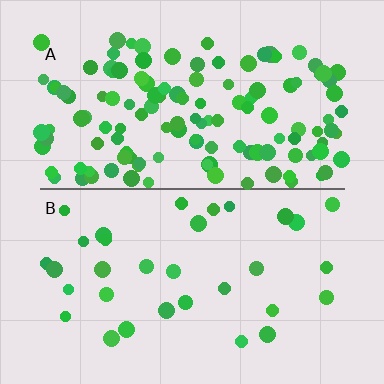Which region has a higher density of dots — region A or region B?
A (the top).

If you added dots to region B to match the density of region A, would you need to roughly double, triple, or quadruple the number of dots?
Approximately quadruple.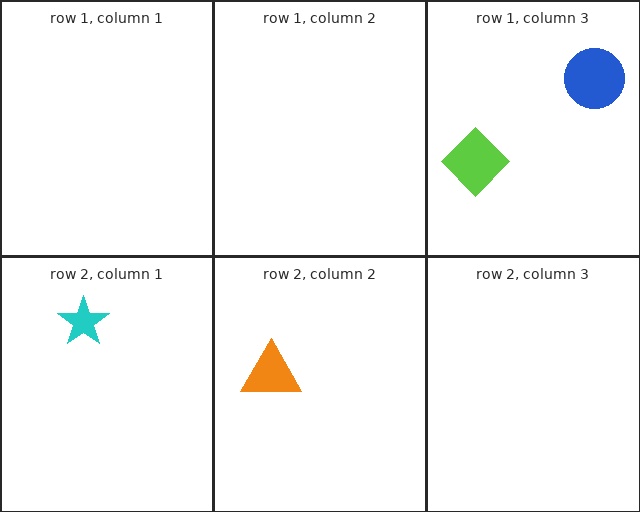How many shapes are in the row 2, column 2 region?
1.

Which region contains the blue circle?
The row 1, column 3 region.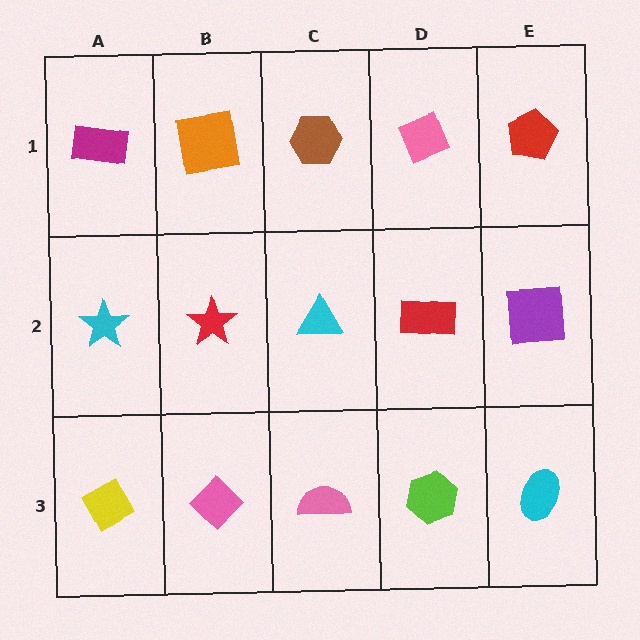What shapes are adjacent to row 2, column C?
A brown hexagon (row 1, column C), a pink semicircle (row 3, column C), a red star (row 2, column B), a red rectangle (row 2, column D).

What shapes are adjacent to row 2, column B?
An orange square (row 1, column B), a pink diamond (row 3, column B), a cyan star (row 2, column A), a cyan triangle (row 2, column C).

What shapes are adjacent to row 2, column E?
A red pentagon (row 1, column E), a cyan ellipse (row 3, column E), a red rectangle (row 2, column D).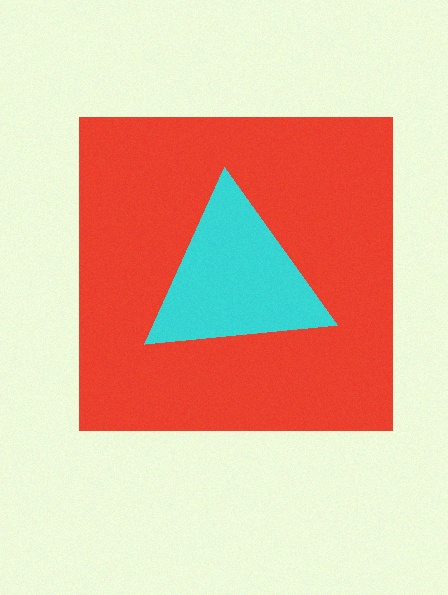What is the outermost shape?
The red square.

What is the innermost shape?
The cyan triangle.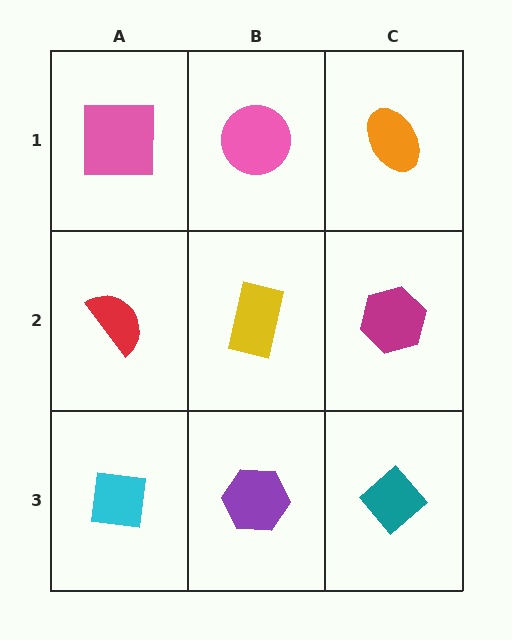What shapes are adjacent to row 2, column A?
A pink square (row 1, column A), a cyan square (row 3, column A), a yellow rectangle (row 2, column B).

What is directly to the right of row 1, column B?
An orange ellipse.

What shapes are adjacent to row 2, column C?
An orange ellipse (row 1, column C), a teal diamond (row 3, column C), a yellow rectangle (row 2, column B).